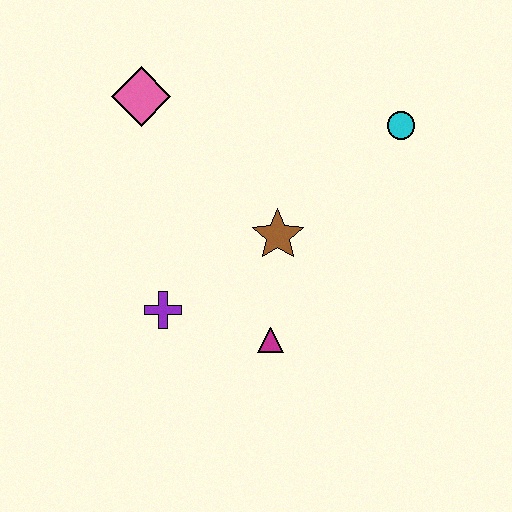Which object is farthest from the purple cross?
The cyan circle is farthest from the purple cross.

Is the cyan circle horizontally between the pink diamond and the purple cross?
No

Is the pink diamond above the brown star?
Yes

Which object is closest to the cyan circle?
The brown star is closest to the cyan circle.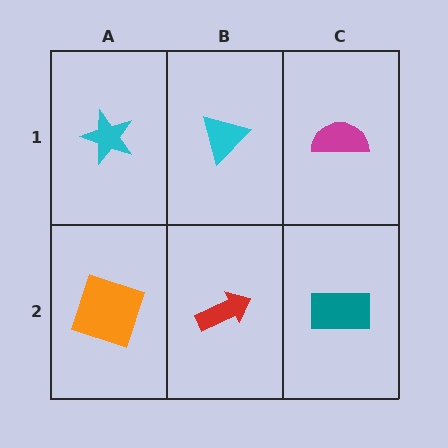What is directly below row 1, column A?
An orange square.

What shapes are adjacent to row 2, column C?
A magenta semicircle (row 1, column C), a red arrow (row 2, column B).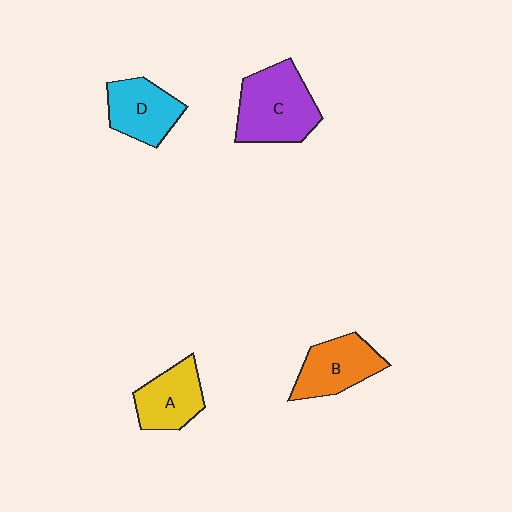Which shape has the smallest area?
Shape A (yellow).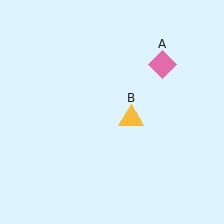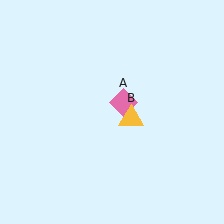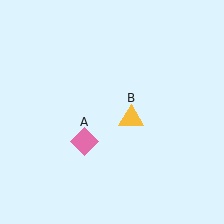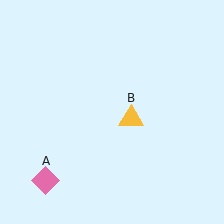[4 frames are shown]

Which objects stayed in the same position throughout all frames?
Yellow triangle (object B) remained stationary.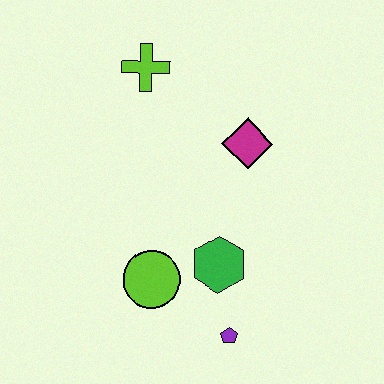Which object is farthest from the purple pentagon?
The lime cross is farthest from the purple pentagon.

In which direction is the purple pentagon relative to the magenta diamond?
The purple pentagon is below the magenta diamond.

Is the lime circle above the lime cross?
No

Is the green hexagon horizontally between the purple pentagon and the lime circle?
Yes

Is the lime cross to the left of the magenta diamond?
Yes